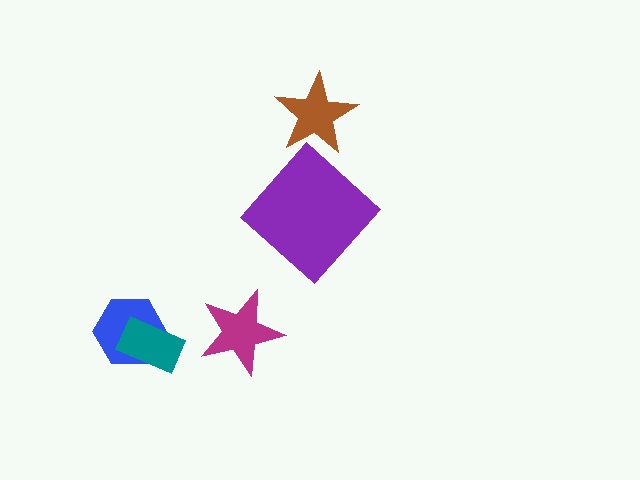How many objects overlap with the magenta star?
0 objects overlap with the magenta star.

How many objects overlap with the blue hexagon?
1 object overlaps with the blue hexagon.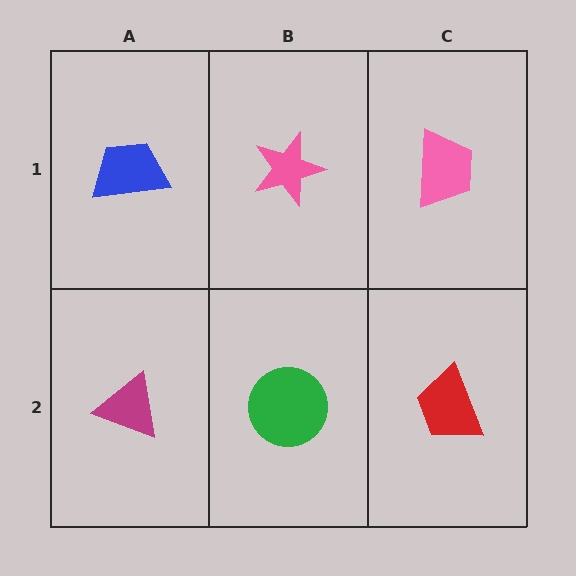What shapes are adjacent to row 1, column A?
A magenta triangle (row 2, column A), a pink star (row 1, column B).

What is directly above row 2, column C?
A pink trapezoid.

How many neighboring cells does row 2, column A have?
2.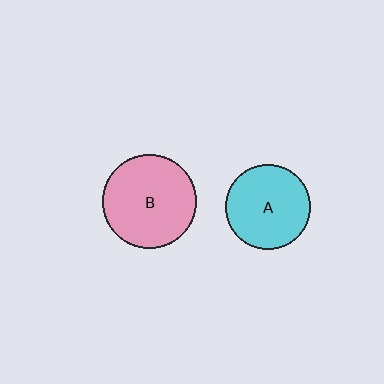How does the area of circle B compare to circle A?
Approximately 1.2 times.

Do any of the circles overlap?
No, none of the circles overlap.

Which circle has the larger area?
Circle B (pink).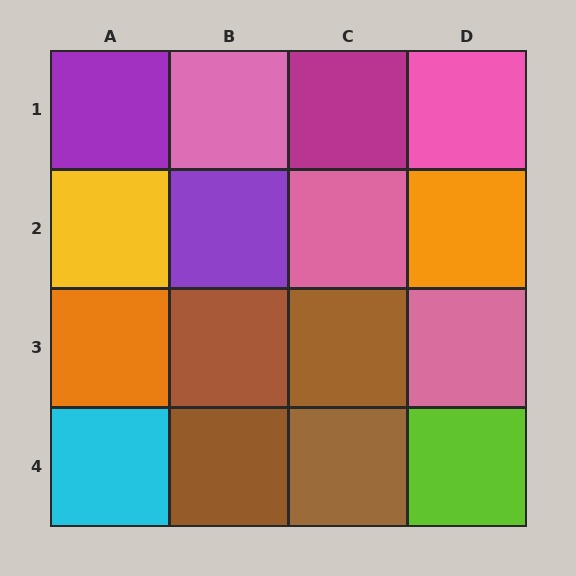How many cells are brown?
4 cells are brown.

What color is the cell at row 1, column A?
Purple.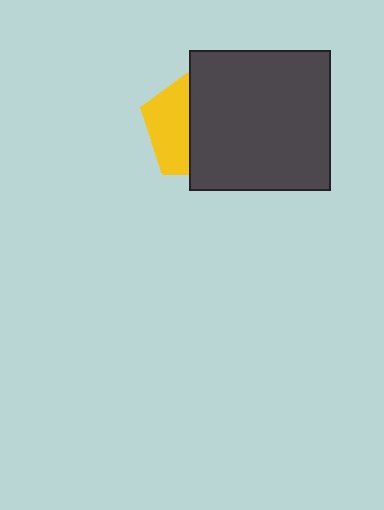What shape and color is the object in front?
The object in front is a dark gray square.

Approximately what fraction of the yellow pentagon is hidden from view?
Roughly 60% of the yellow pentagon is hidden behind the dark gray square.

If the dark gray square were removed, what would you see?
You would see the complete yellow pentagon.